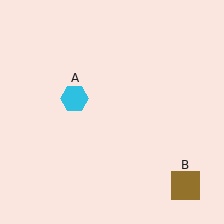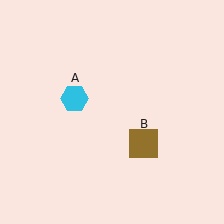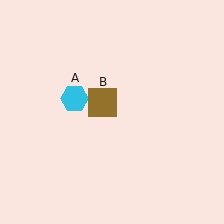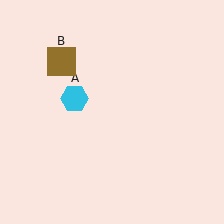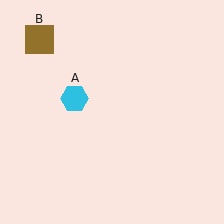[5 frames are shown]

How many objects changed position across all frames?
1 object changed position: brown square (object B).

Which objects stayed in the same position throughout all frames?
Cyan hexagon (object A) remained stationary.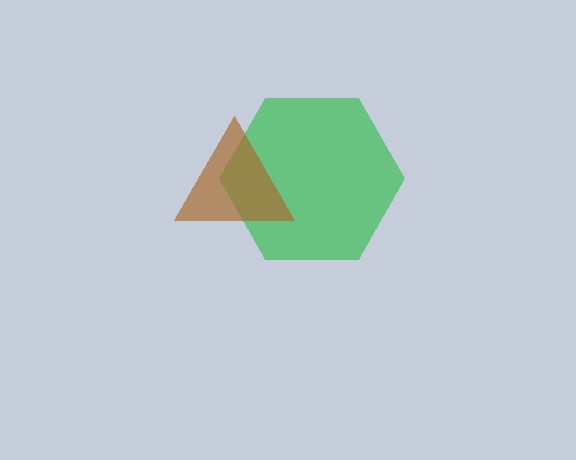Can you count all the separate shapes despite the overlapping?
Yes, there are 2 separate shapes.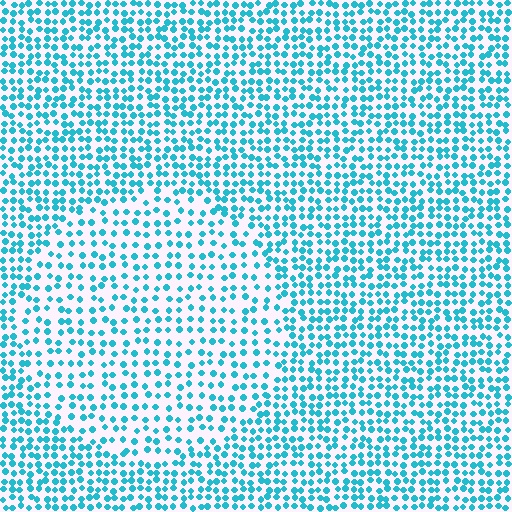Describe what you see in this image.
The image contains small cyan elements arranged at two different densities. A circle-shaped region is visible where the elements are less densely packed than the surrounding area.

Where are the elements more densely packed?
The elements are more densely packed outside the circle boundary.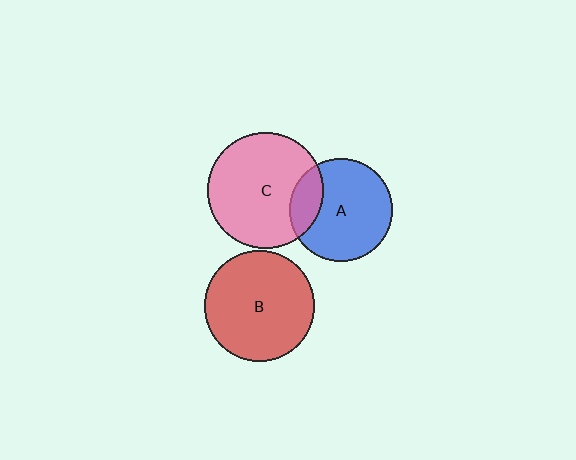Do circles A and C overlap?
Yes.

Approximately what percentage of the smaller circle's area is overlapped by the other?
Approximately 20%.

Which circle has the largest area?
Circle C (pink).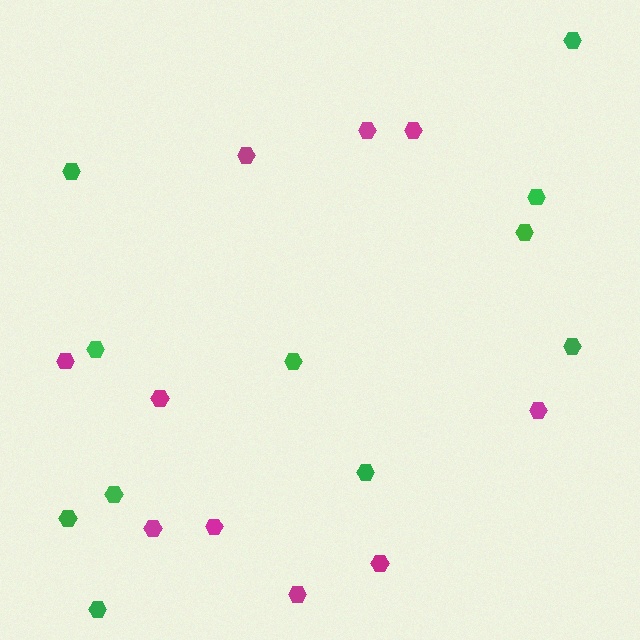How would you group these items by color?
There are 2 groups: one group of green hexagons (11) and one group of magenta hexagons (10).